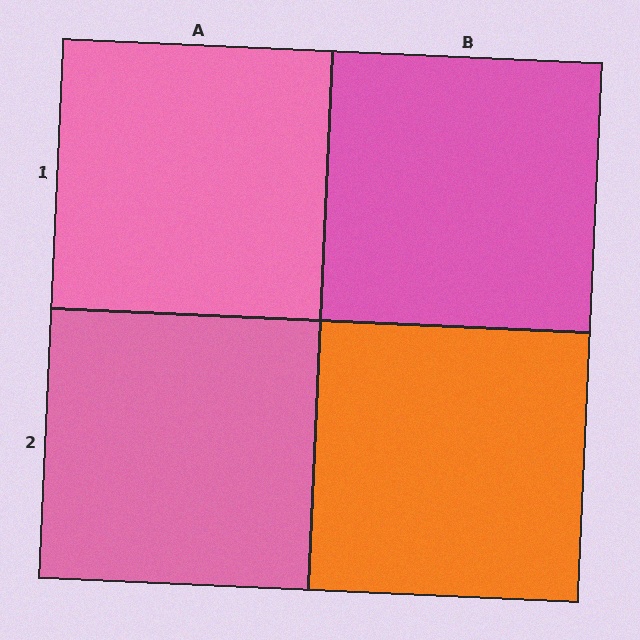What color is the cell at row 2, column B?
Orange.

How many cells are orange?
1 cell is orange.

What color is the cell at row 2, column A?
Pink.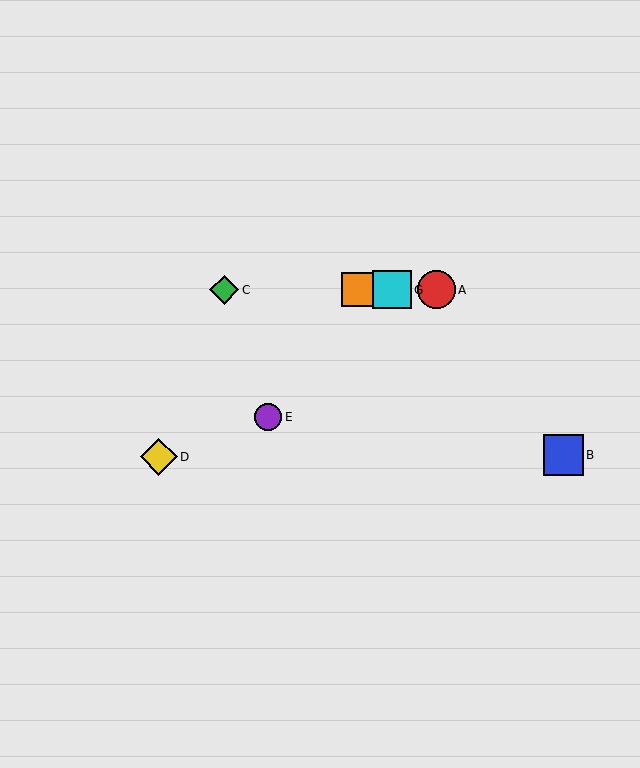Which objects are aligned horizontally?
Objects A, C, F, G are aligned horizontally.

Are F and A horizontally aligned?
Yes, both are at y≈290.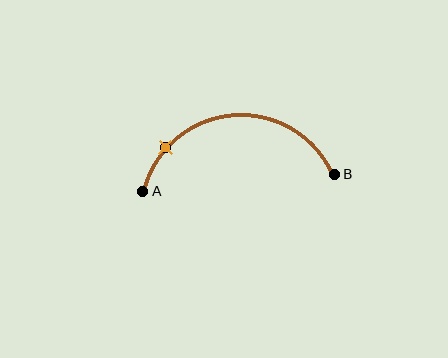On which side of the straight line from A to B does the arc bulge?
The arc bulges above the straight line connecting A and B.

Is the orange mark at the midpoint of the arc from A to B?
No. The orange mark lies on the arc but is closer to endpoint A. The arc midpoint would be at the point on the curve equidistant along the arc from both A and B.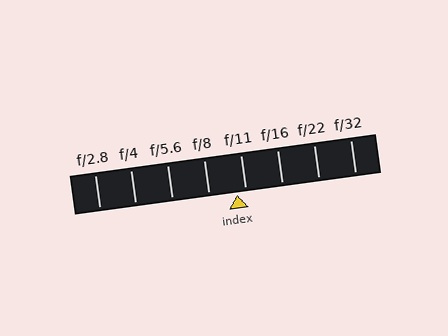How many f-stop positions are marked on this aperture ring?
There are 8 f-stop positions marked.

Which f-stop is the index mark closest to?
The index mark is closest to f/11.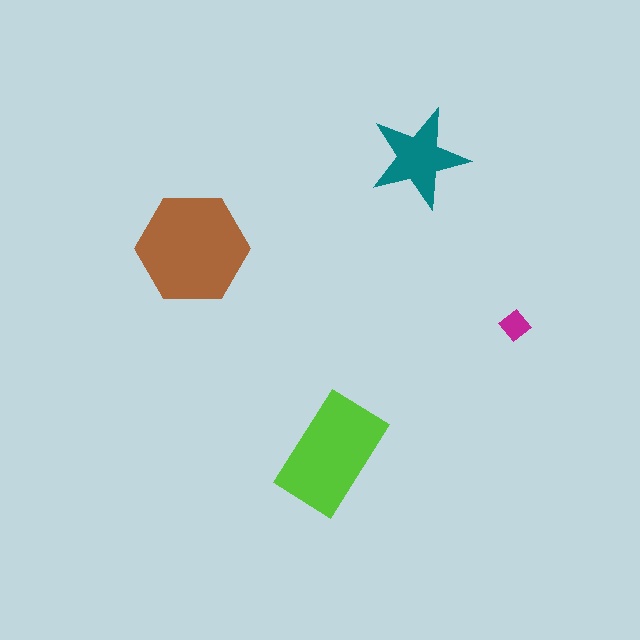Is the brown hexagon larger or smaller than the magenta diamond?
Larger.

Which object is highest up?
The teal star is topmost.